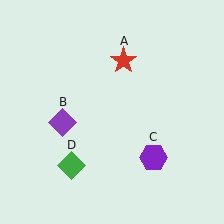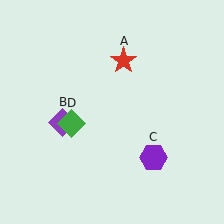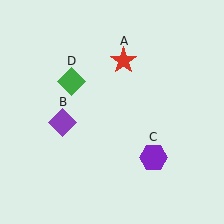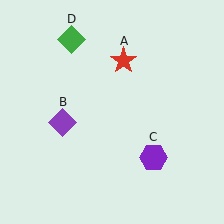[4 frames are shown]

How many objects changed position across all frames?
1 object changed position: green diamond (object D).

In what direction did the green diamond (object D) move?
The green diamond (object D) moved up.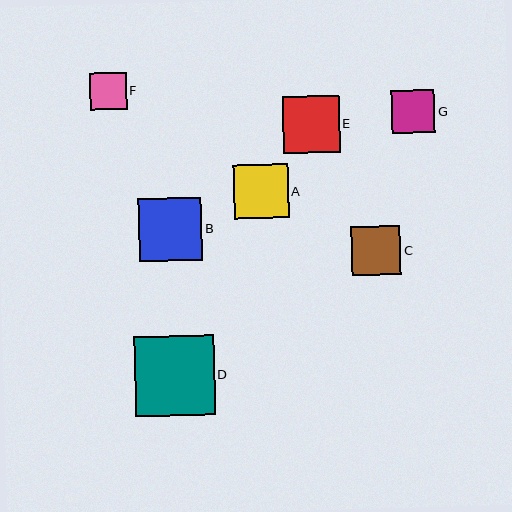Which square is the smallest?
Square F is the smallest with a size of approximately 37 pixels.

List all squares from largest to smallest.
From largest to smallest: D, B, E, A, C, G, F.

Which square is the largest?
Square D is the largest with a size of approximately 80 pixels.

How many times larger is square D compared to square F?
Square D is approximately 2.2 times the size of square F.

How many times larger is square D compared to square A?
Square D is approximately 1.5 times the size of square A.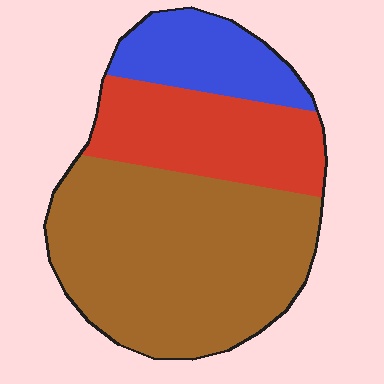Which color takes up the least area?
Blue, at roughly 15%.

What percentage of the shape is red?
Red takes up about one quarter (1/4) of the shape.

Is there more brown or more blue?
Brown.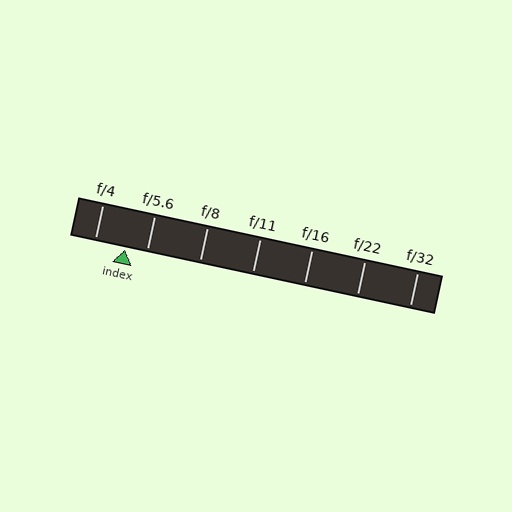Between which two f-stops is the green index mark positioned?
The index mark is between f/4 and f/5.6.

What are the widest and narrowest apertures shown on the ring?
The widest aperture shown is f/4 and the narrowest is f/32.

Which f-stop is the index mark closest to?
The index mark is closest to f/5.6.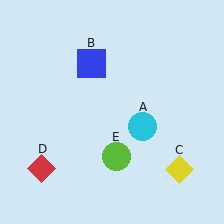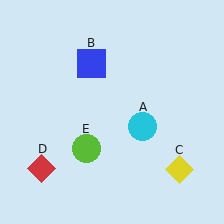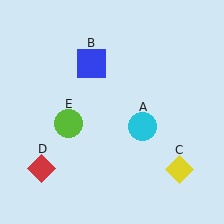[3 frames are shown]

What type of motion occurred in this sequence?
The lime circle (object E) rotated clockwise around the center of the scene.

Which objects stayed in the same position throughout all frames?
Cyan circle (object A) and blue square (object B) and yellow diamond (object C) and red diamond (object D) remained stationary.